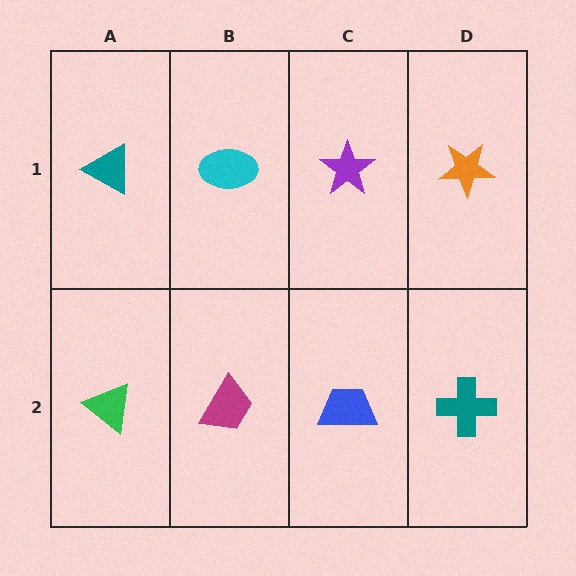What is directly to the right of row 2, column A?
A magenta trapezoid.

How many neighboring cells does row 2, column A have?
2.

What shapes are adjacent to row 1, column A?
A green triangle (row 2, column A), a cyan ellipse (row 1, column B).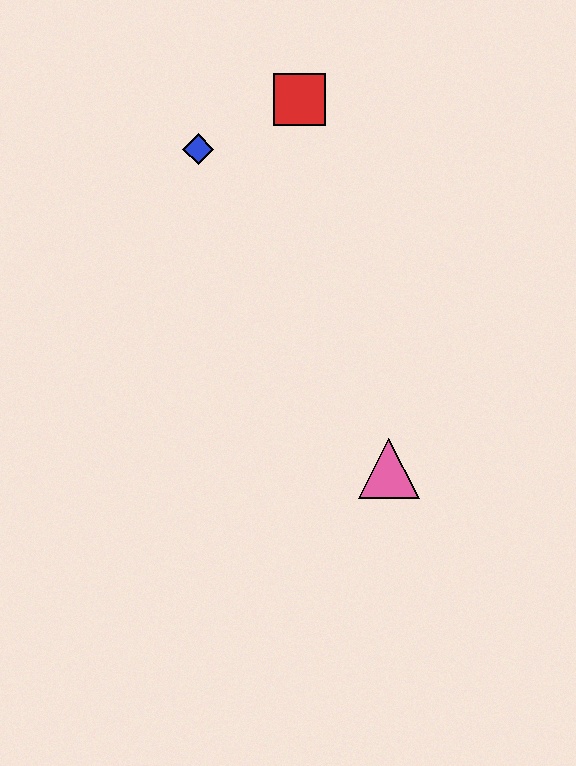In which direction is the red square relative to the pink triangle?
The red square is above the pink triangle.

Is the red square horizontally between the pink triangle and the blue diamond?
Yes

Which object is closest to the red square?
The blue diamond is closest to the red square.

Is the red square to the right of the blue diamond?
Yes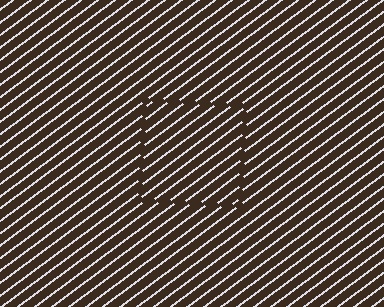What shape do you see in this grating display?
An illusory square. The interior of the shape contains the same grating, shifted by half a period — the contour is defined by the phase discontinuity where line-ends from the inner and outer gratings abut.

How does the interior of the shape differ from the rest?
The interior of the shape contains the same grating, shifted by half a period — the contour is defined by the phase discontinuity where line-ends from the inner and outer gratings abut.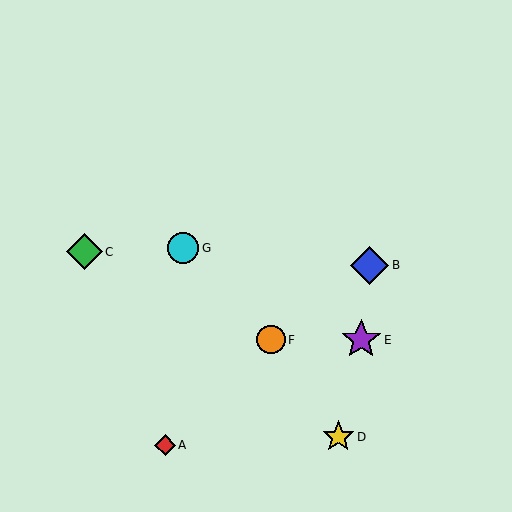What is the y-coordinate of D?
Object D is at y≈437.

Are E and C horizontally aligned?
No, E is at y≈340 and C is at y≈252.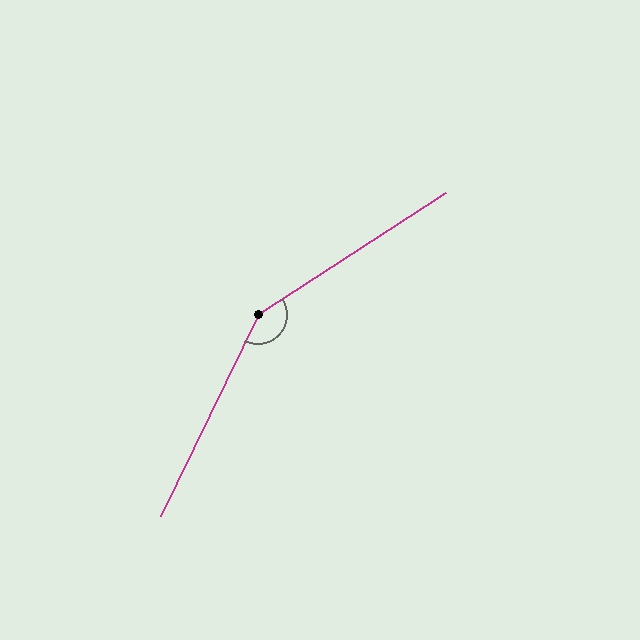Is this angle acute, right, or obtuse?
It is obtuse.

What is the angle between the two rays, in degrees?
Approximately 149 degrees.